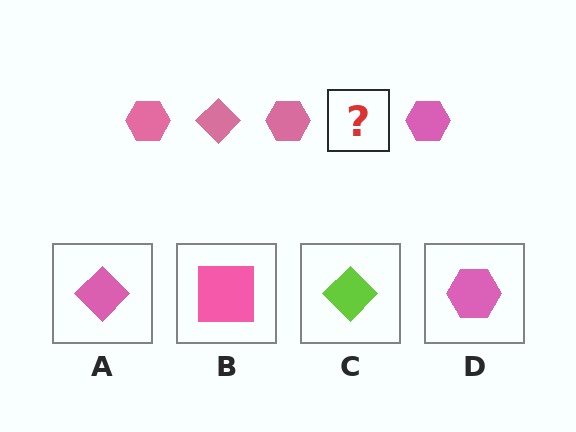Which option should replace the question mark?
Option A.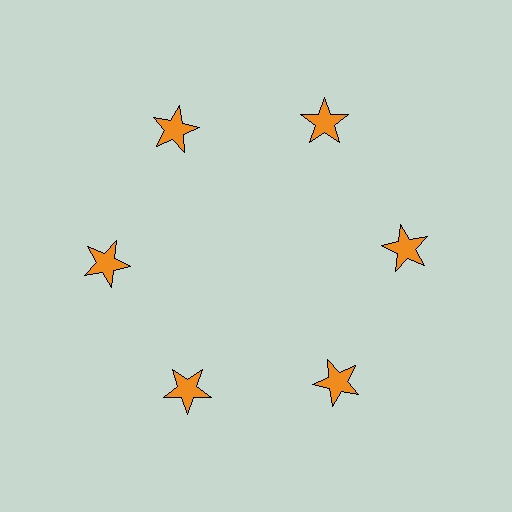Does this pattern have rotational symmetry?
Yes, this pattern has 6-fold rotational symmetry. It looks the same after rotating 60 degrees around the center.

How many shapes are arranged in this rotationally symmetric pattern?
There are 6 shapes, arranged in 6 groups of 1.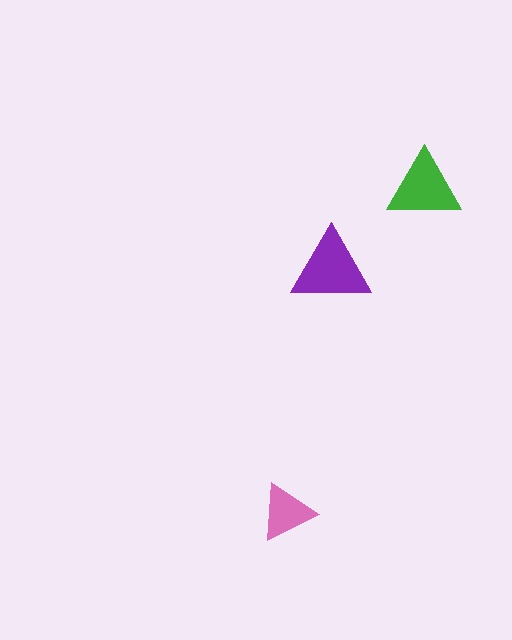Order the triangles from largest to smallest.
the purple one, the green one, the pink one.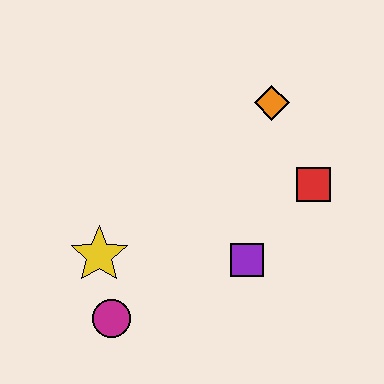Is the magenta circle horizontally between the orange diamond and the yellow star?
Yes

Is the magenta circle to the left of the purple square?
Yes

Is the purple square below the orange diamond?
Yes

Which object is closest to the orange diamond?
The red square is closest to the orange diamond.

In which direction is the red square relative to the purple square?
The red square is above the purple square.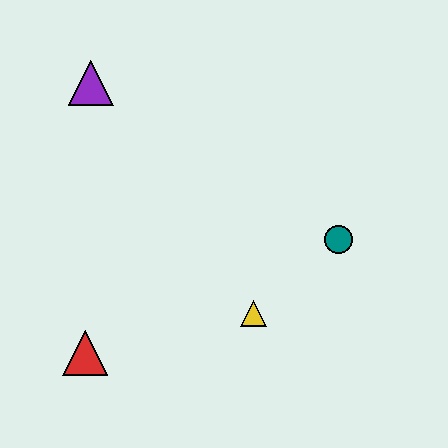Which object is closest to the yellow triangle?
The teal circle is closest to the yellow triangle.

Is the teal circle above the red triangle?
Yes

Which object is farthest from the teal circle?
The purple triangle is farthest from the teal circle.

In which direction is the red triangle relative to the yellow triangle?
The red triangle is to the left of the yellow triangle.